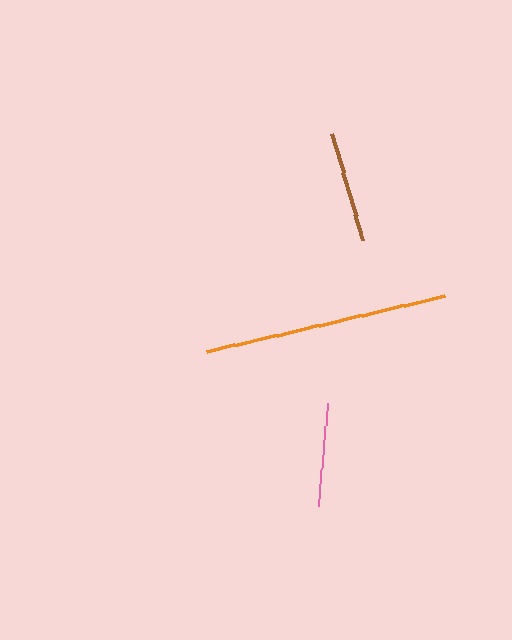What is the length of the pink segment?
The pink segment is approximately 103 pixels long.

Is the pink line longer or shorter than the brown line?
The brown line is longer than the pink line.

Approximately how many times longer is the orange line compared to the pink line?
The orange line is approximately 2.4 times the length of the pink line.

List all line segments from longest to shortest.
From longest to shortest: orange, brown, pink.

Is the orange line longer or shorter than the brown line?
The orange line is longer than the brown line.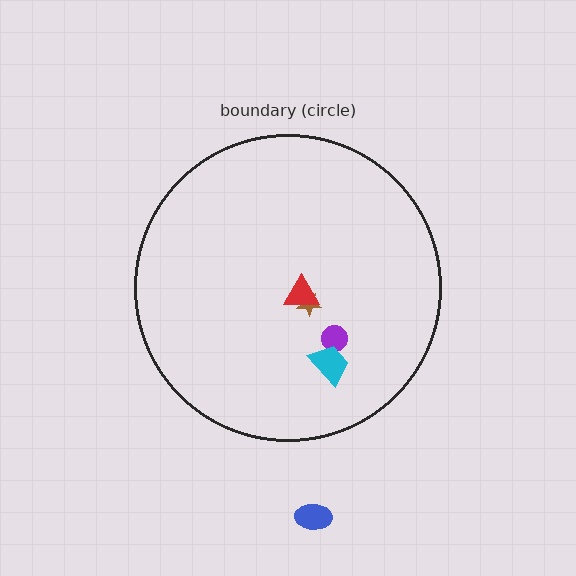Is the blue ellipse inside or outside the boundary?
Outside.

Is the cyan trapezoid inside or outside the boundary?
Inside.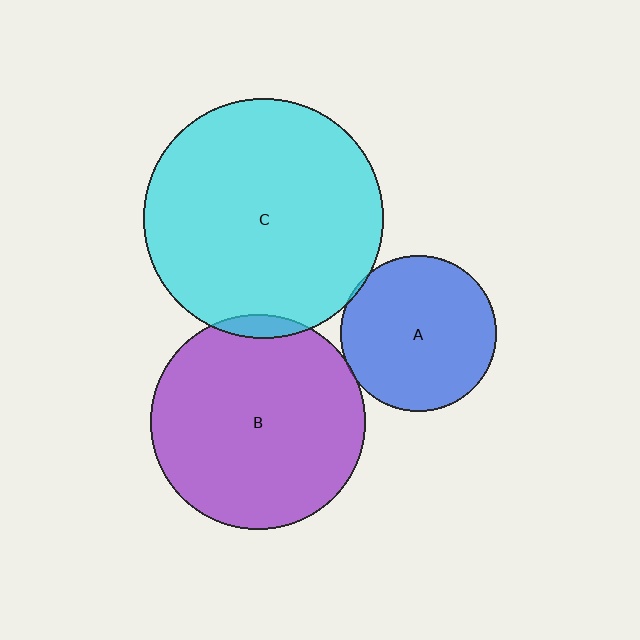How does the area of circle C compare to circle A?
Approximately 2.4 times.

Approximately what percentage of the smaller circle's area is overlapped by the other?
Approximately 5%.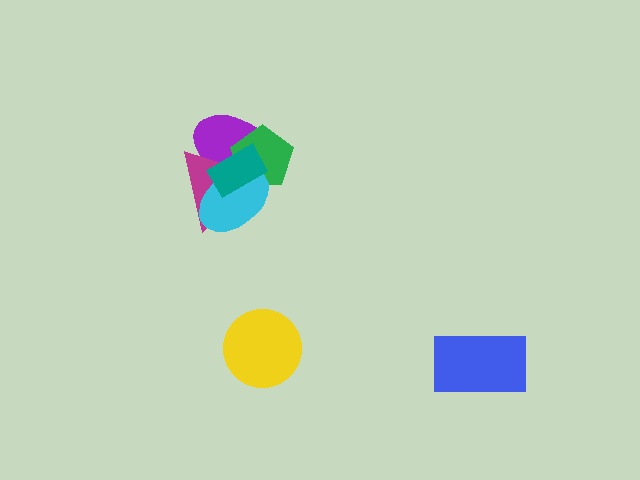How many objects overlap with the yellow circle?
0 objects overlap with the yellow circle.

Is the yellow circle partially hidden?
No, no other shape covers it.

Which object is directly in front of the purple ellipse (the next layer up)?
The magenta triangle is directly in front of the purple ellipse.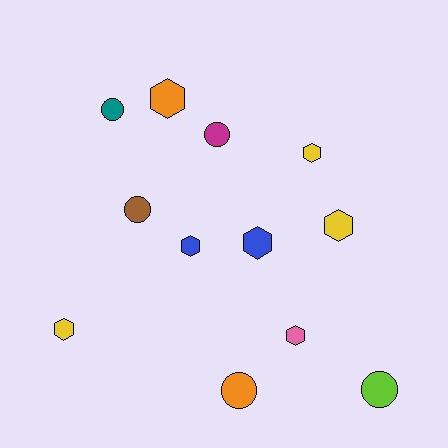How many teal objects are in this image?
There is 1 teal object.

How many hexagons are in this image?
There are 7 hexagons.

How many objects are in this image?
There are 12 objects.